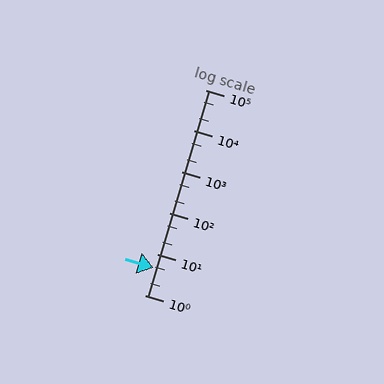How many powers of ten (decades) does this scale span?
The scale spans 5 decades, from 1 to 100000.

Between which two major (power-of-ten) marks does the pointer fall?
The pointer is between 1 and 10.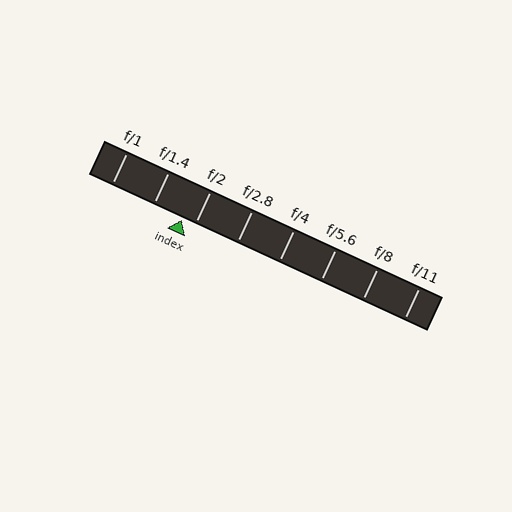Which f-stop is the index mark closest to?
The index mark is closest to f/2.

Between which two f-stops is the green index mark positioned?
The index mark is between f/1.4 and f/2.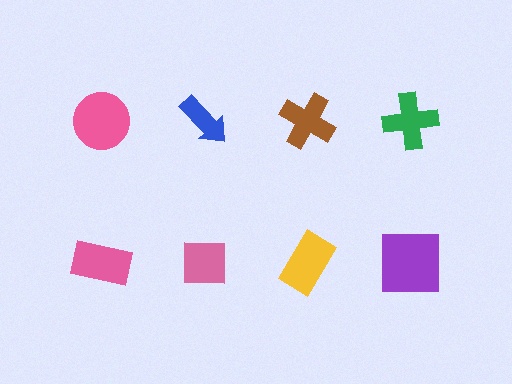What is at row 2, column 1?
A pink rectangle.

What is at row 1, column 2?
A blue arrow.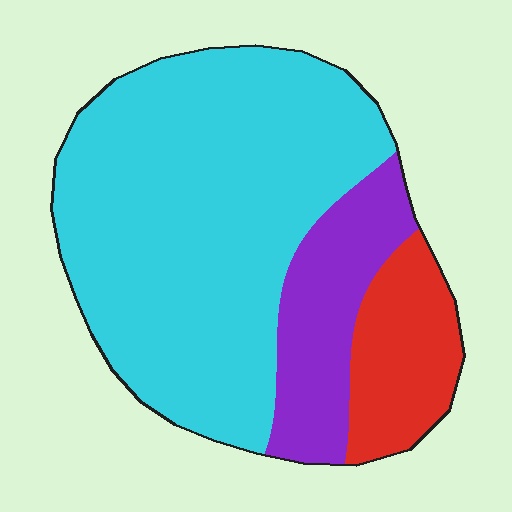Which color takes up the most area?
Cyan, at roughly 65%.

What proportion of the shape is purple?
Purple takes up about one sixth (1/6) of the shape.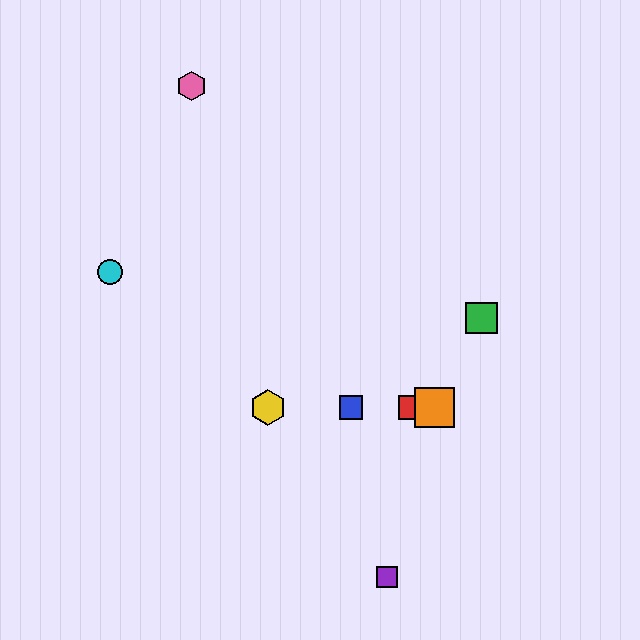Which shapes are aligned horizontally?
The red square, the blue square, the yellow hexagon, the orange square are aligned horizontally.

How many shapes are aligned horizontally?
4 shapes (the red square, the blue square, the yellow hexagon, the orange square) are aligned horizontally.